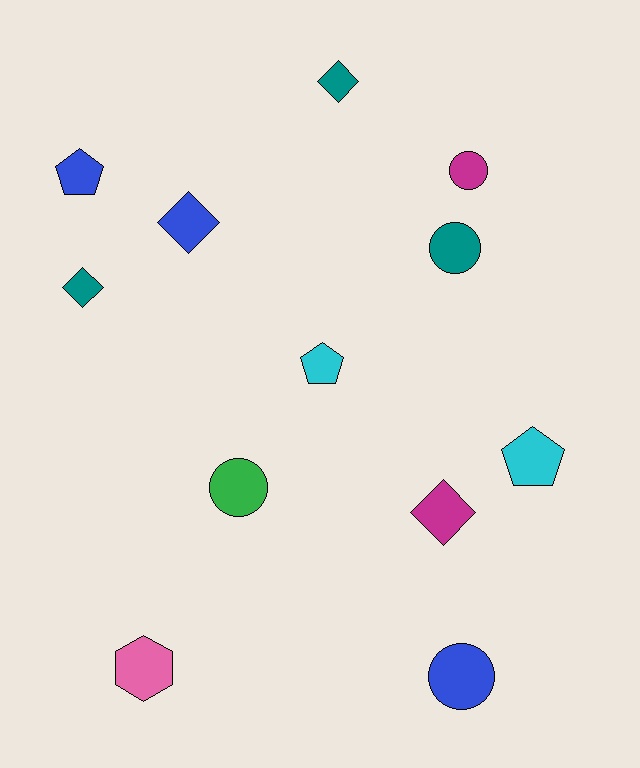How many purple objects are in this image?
There are no purple objects.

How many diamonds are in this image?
There are 4 diamonds.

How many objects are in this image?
There are 12 objects.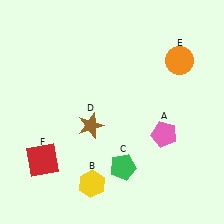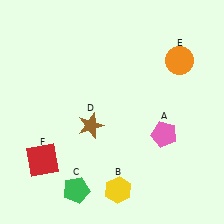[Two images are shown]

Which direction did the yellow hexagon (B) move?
The yellow hexagon (B) moved right.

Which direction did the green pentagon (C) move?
The green pentagon (C) moved left.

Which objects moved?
The objects that moved are: the yellow hexagon (B), the green pentagon (C).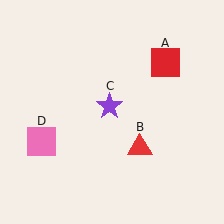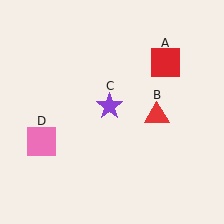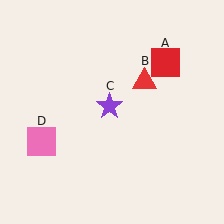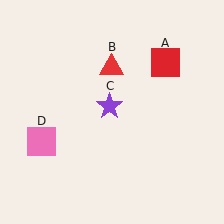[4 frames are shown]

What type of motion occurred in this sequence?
The red triangle (object B) rotated counterclockwise around the center of the scene.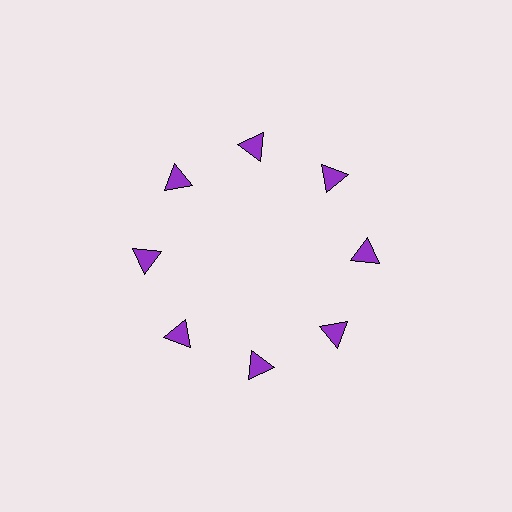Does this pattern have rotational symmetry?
Yes, this pattern has 8-fold rotational symmetry. It looks the same after rotating 45 degrees around the center.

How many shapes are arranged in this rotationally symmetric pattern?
There are 8 shapes, arranged in 8 groups of 1.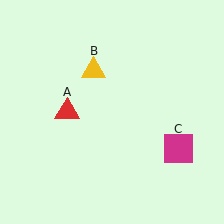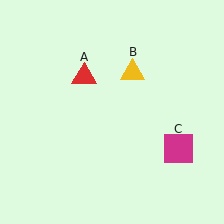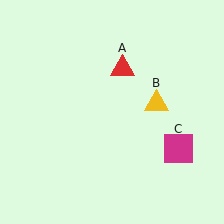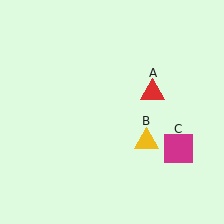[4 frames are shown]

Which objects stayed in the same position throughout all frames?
Magenta square (object C) remained stationary.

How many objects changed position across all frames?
2 objects changed position: red triangle (object A), yellow triangle (object B).